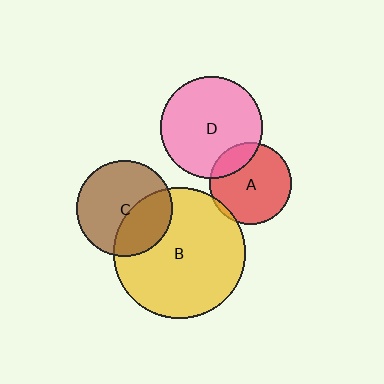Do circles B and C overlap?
Yes.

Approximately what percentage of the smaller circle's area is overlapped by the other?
Approximately 35%.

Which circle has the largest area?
Circle B (yellow).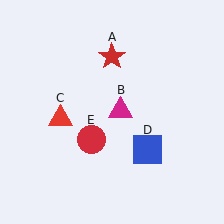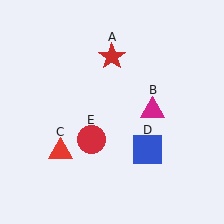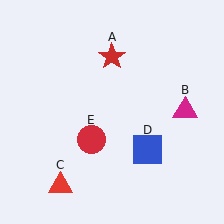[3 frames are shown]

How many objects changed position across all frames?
2 objects changed position: magenta triangle (object B), red triangle (object C).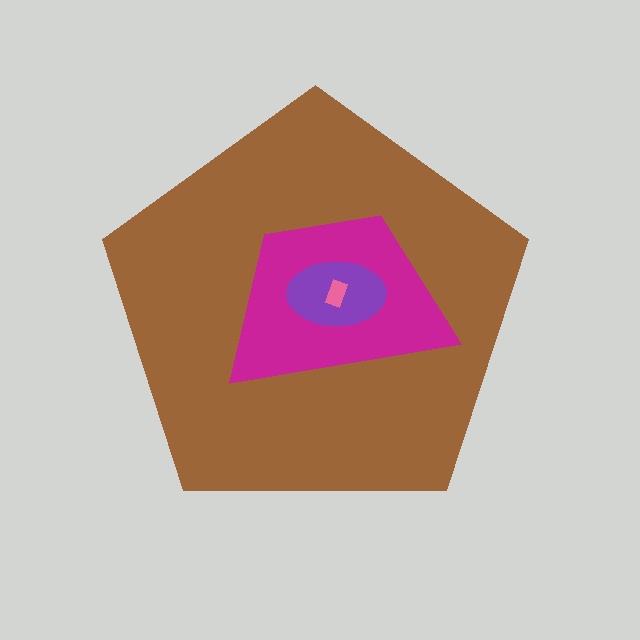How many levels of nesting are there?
4.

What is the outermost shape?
The brown pentagon.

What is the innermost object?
The pink rectangle.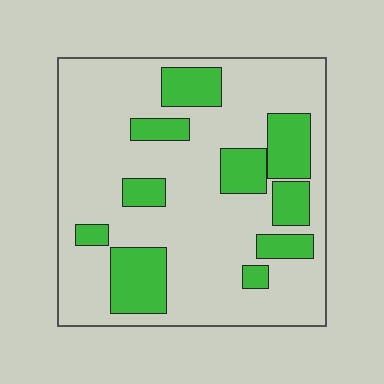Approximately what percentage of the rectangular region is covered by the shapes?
Approximately 25%.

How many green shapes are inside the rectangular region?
10.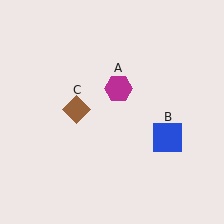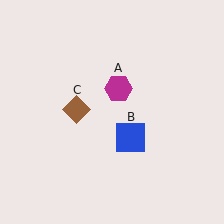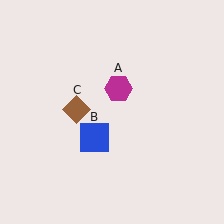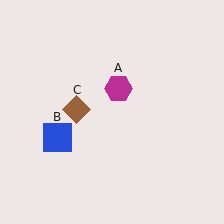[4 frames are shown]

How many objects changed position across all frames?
1 object changed position: blue square (object B).